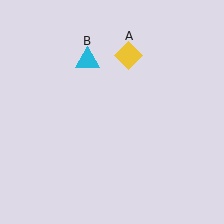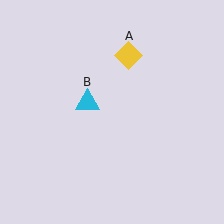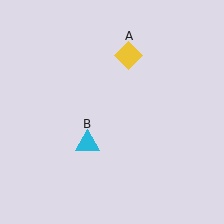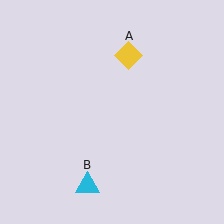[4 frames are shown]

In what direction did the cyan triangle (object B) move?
The cyan triangle (object B) moved down.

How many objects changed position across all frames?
1 object changed position: cyan triangle (object B).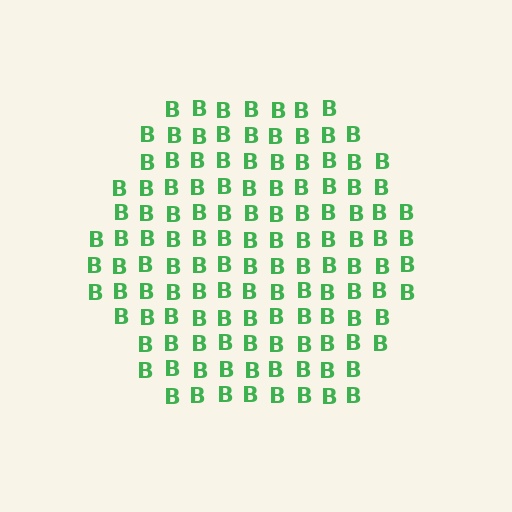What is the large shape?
The large shape is a hexagon.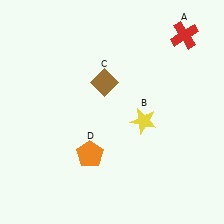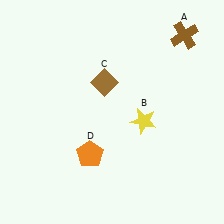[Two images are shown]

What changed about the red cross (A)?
In Image 1, A is red. In Image 2, it changed to brown.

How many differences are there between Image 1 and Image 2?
There is 1 difference between the two images.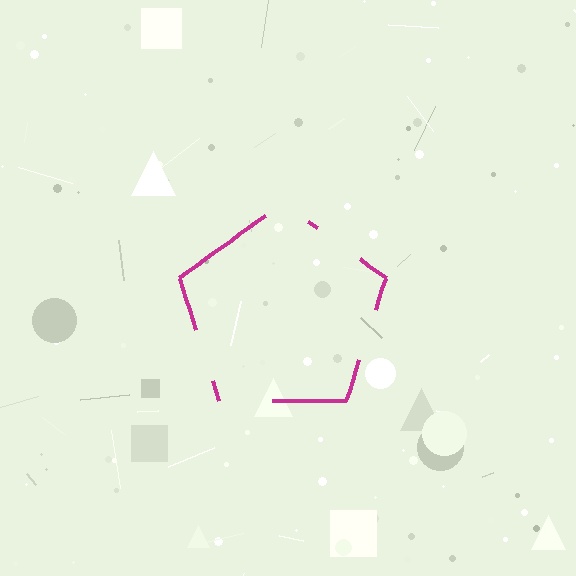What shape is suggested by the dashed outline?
The dashed outline suggests a pentagon.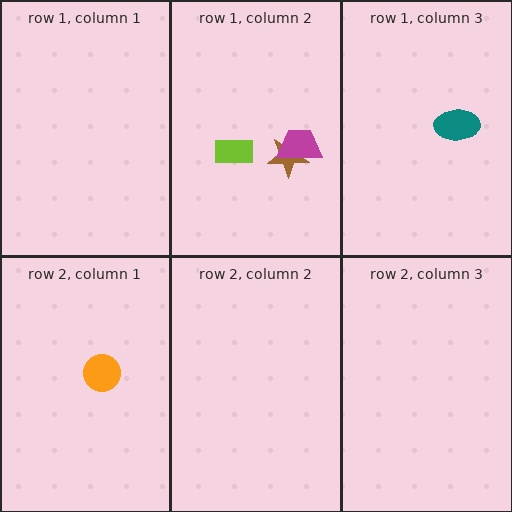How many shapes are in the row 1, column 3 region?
1.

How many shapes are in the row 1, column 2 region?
3.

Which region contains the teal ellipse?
The row 1, column 3 region.